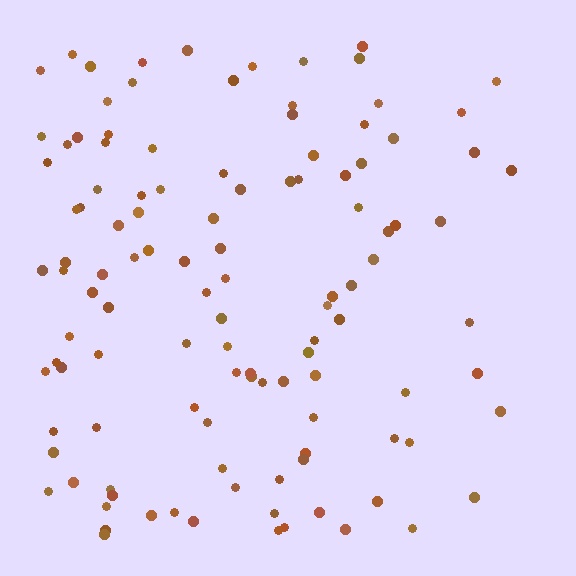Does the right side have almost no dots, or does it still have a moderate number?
Still a moderate number, just noticeably fewer than the left.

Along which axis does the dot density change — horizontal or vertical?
Horizontal.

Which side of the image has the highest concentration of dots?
The left.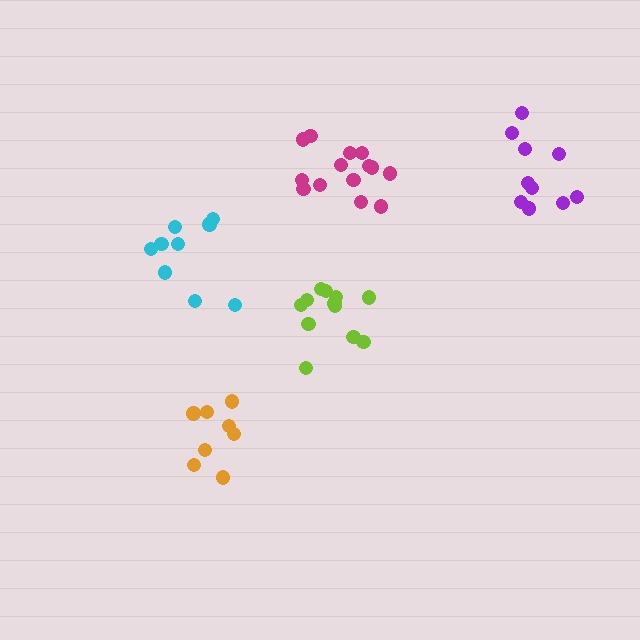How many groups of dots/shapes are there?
There are 5 groups.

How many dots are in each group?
Group 1: 12 dots, Group 2: 10 dots, Group 3: 14 dots, Group 4: 8 dots, Group 5: 9 dots (53 total).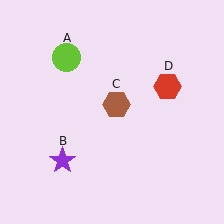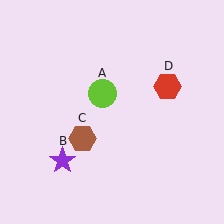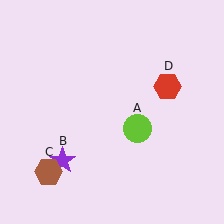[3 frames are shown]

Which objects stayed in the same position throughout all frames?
Purple star (object B) and red hexagon (object D) remained stationary.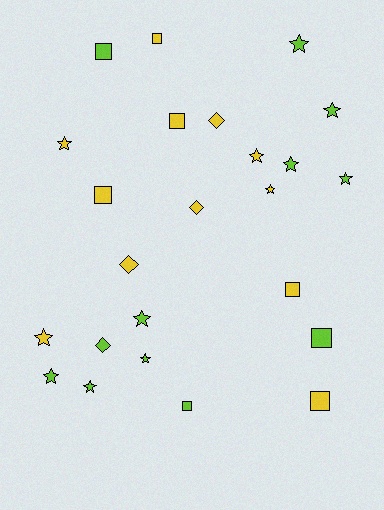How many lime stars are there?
There are 8 lime stars.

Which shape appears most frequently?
Star, with 12 objects.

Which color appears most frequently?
Yellow, with 12 objects.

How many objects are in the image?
There are 24 objects.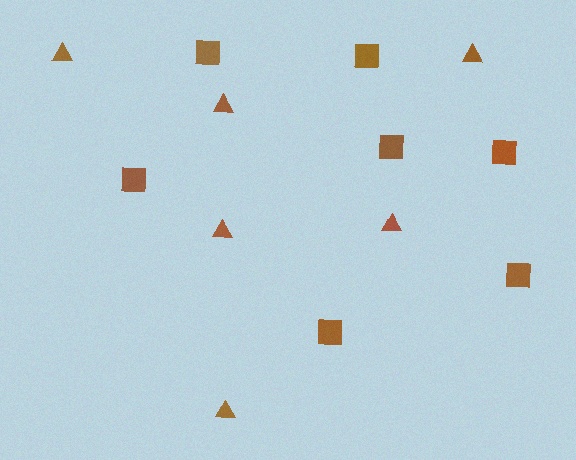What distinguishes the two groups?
There are 2 groups: one group of squares (7) and one group of triangles (6).